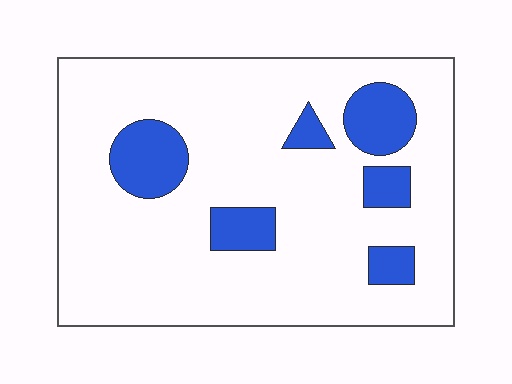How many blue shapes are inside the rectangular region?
6.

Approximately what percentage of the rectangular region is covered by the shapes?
Approximately 15%.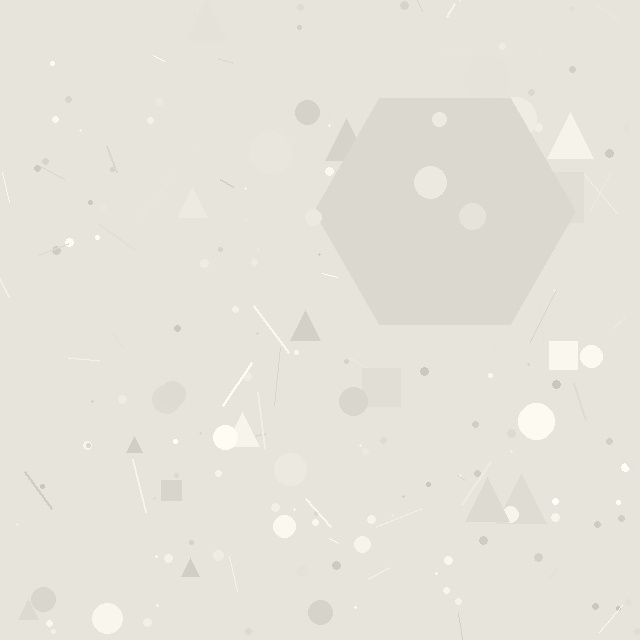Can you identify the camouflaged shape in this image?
The camouflaged shape is a hexagon.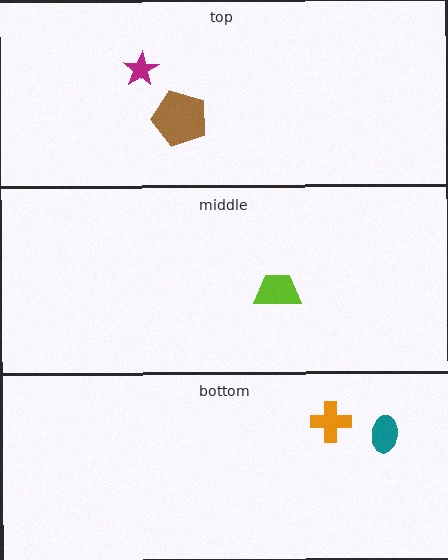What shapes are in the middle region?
The lime trapezoid.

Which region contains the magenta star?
The top region.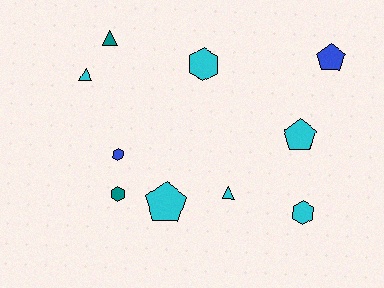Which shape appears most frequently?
Hexagon, with 4 objects.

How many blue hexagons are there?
There is 1 blue hexagon.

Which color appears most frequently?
Cyan, with 6 objects.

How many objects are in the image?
There are 10 objects.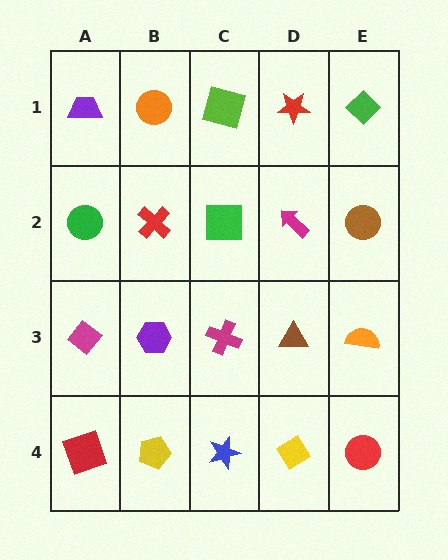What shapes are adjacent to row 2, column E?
A green diamond (row 1, column E), an orange semicircle (row 3, column E), a magenta arrow (row 2, column D).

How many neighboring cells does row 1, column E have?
2.